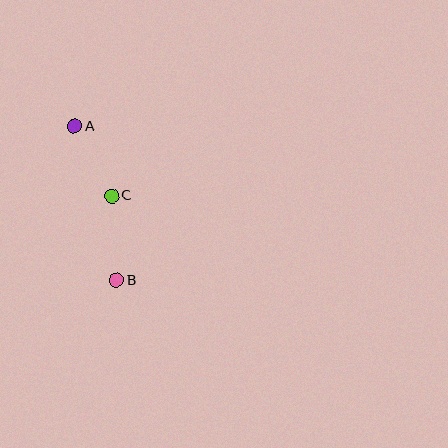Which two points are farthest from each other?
Points A and B are farthest from each other.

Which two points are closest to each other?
Points A and C are closest to each other.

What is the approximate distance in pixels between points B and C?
The distance between B and C is approximately 84 pixels.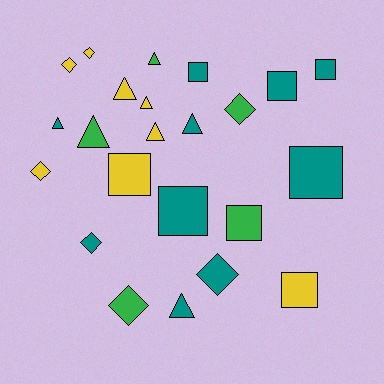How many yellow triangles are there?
There are 3 yellow triangles.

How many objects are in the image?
There are 23 objects.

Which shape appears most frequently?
Triangle, with 8 objects.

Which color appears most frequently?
Teal, with 10 objects.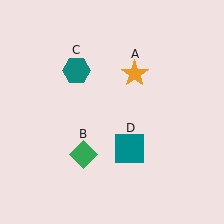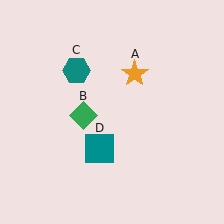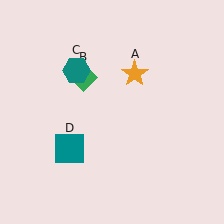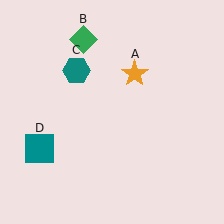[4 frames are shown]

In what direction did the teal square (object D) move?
The teal square (object D) moved left.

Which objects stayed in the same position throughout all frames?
Orange star (object A) and teal hexagon (object C) remained stationary.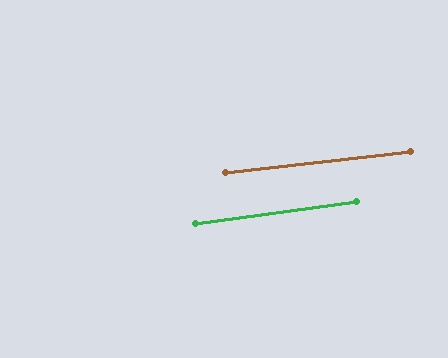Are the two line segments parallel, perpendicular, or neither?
Parallel — their directions differ by only 1.4°.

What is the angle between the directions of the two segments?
Approximately 1 degree.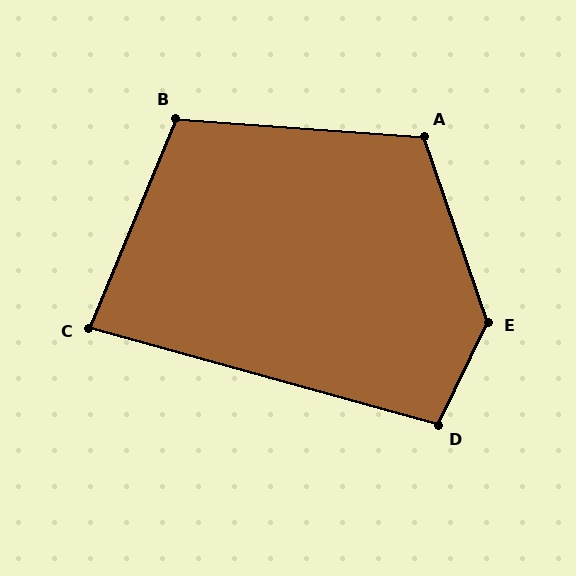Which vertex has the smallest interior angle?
C, at approximately 83 degrees.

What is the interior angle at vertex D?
Approximately 101 degrees (obtuse).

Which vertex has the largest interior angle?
E, at approximately 135 degrees.